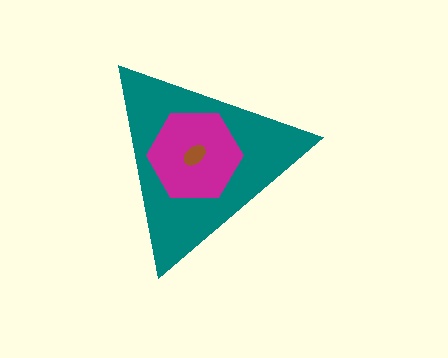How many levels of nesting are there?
3.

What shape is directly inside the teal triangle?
The magenta hexagon.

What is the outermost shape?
The teal triangle.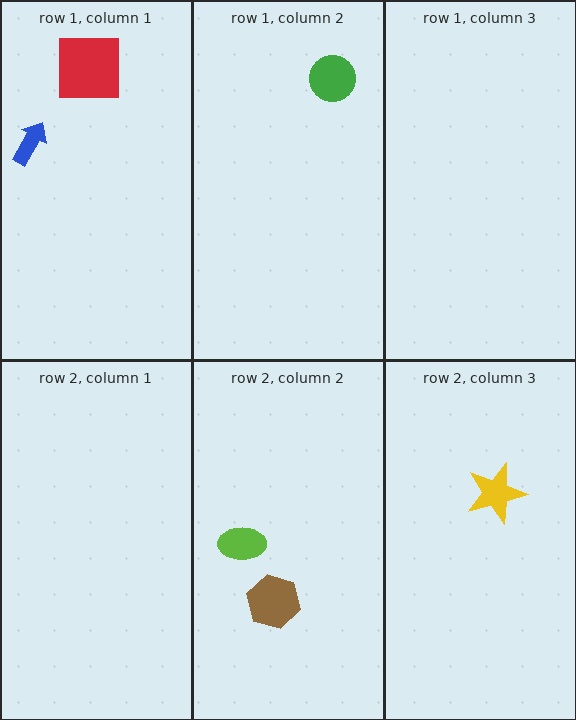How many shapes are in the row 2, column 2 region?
2.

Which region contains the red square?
The row 1, column 1 region.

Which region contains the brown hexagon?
The row 2, column 2 region.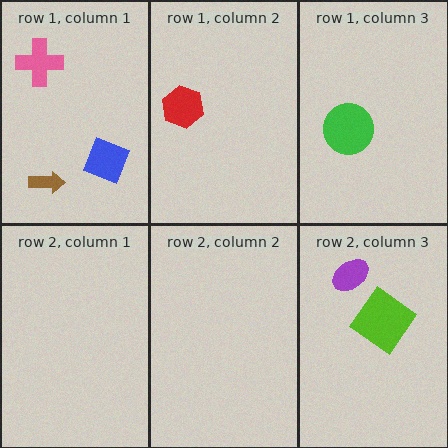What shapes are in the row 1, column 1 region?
The pink cross, the blue diamond, the brown arrow.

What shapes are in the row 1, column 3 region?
The green circle.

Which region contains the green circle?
The row 1, column 3 region.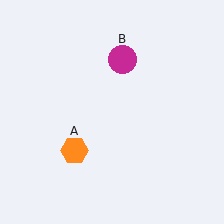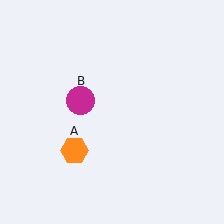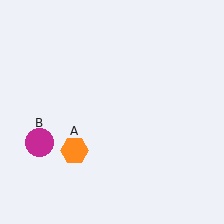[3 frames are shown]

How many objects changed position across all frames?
1 object changed position: magenta circle (object B).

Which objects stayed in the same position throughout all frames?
Orange hexagon (object A) remained stationary.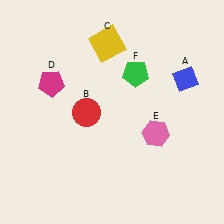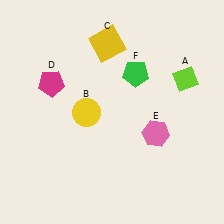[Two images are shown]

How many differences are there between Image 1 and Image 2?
There are 2 differences between the two images.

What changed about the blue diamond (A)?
In Image 1, A is blue. In Image 2, it changed to lime.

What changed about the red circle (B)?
In Image 1, B is red. In Image 2, it changed to yellow.